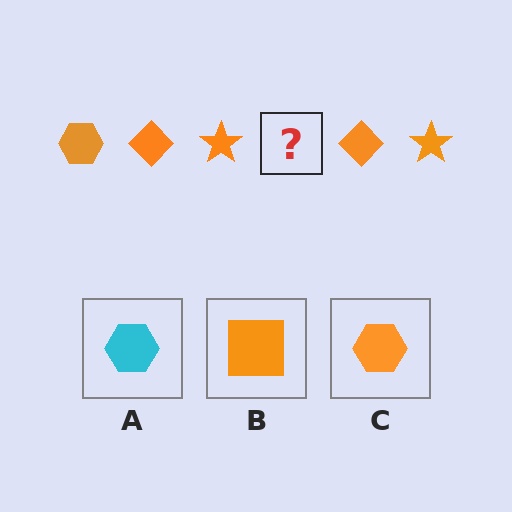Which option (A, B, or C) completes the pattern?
C.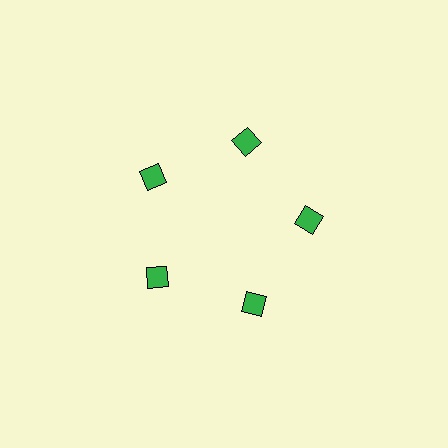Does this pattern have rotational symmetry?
Yes, this pattern has 5-fold rotational symmetry. It looks the same after rotating 72 degrees around the center.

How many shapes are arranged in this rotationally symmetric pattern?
There are 5 shapes, arranged in 5 groups of 1.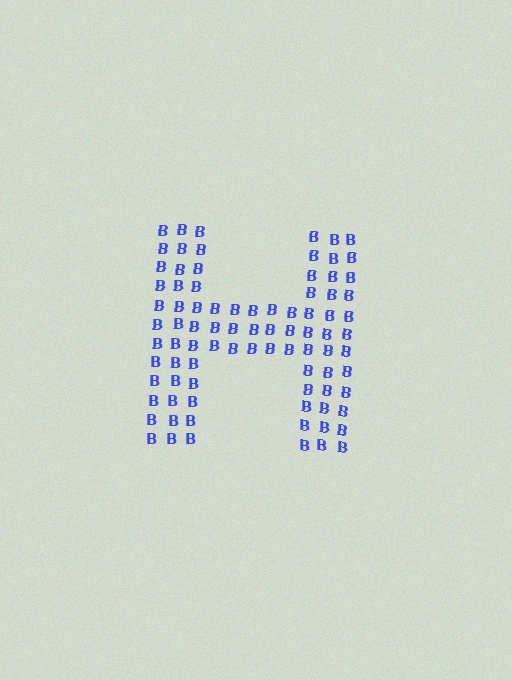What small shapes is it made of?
It is made of small letter B's.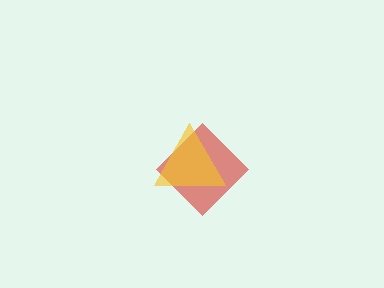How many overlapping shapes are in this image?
There are 2 overlapping shapes in the image.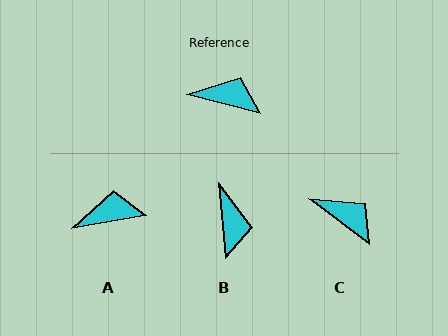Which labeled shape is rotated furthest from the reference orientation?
B, about 70 degrees away.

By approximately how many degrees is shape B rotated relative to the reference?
Approximately 70 degrees clockwise.